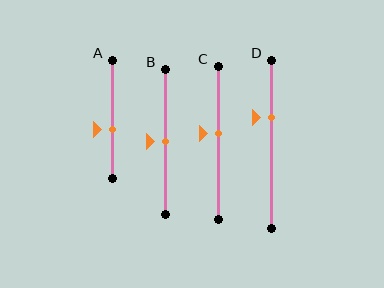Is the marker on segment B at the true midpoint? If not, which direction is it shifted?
Yes, the marker on segment B is at the true midpoint.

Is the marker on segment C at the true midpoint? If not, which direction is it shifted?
No, the marker on segment C is shifted upward by about 6% of the segment length.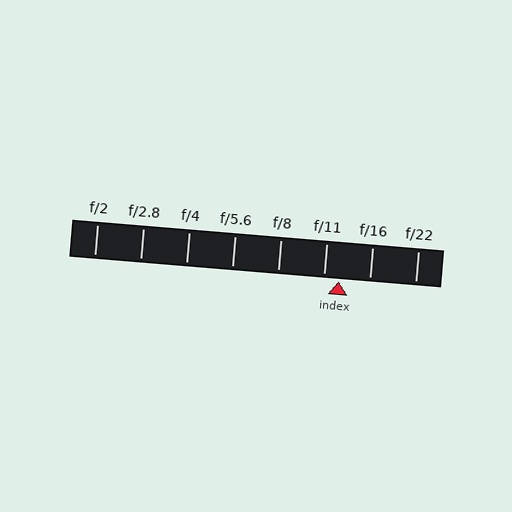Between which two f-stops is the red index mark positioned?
The index mark is between f/11 and f/16.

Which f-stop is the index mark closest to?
The index mark is closest to f/11.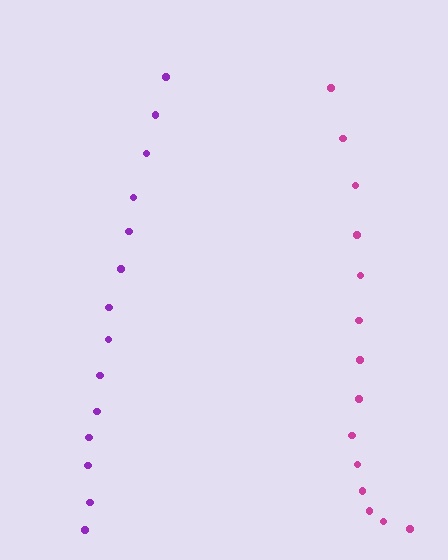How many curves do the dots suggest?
There are 2 distinct paths.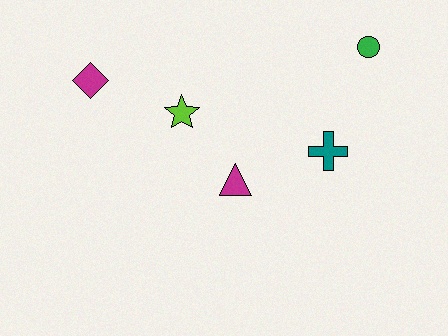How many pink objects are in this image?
There are no pink objects.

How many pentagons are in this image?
There are no pentagons.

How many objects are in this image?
There are 5 objects.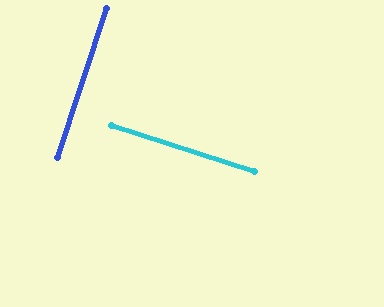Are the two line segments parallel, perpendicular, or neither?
Perpendicular — they meet at approximately 90°.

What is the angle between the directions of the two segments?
Approximately 90 degrees.